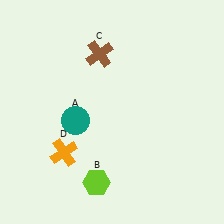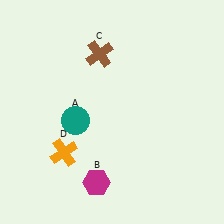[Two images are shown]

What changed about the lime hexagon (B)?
In Image 1, B is lime. In Image 2, it changed to magenta.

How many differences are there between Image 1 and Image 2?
There is 1 difference between the two images.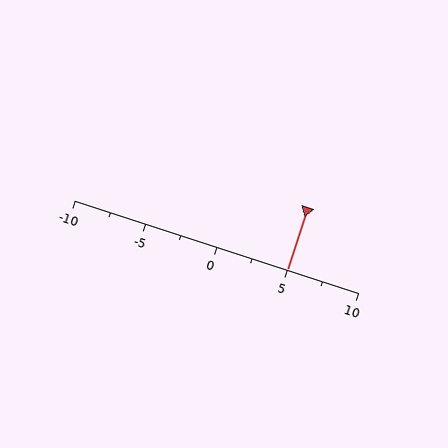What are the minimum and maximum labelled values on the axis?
The axis runs from -10 to 10.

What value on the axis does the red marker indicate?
The marker indicates approximately 5.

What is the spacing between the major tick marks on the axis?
The major ticks are spaced 5 apart.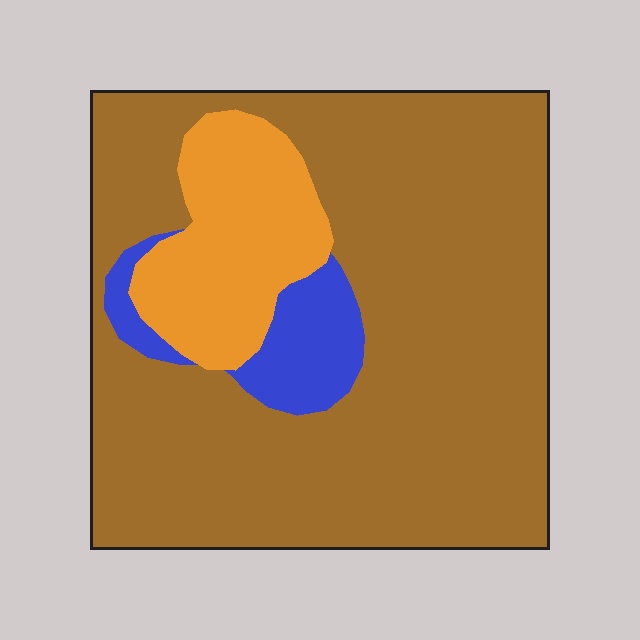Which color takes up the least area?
Blue, at roughly 10%.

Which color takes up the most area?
Brown, at roughly 75%.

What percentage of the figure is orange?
Orange covers about 15% of the figure.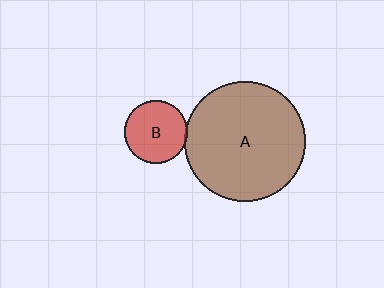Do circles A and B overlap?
Yes.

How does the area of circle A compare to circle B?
Approximately 3.7 times.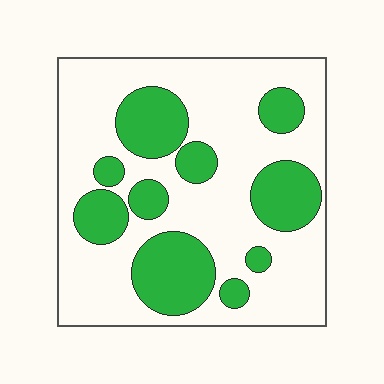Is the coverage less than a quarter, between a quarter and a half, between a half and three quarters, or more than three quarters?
Between a quarter and a half.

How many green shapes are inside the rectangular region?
10.